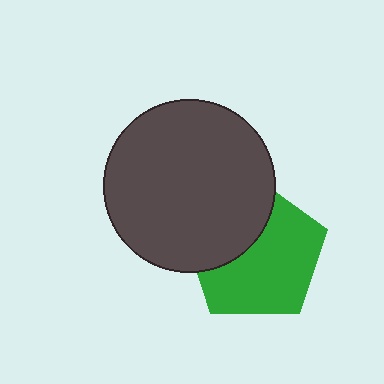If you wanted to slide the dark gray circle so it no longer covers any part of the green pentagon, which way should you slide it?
Slide it toward the upper-left — that is the most direct way to separate the two shapes.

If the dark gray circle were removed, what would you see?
You would see the complete green pentagon.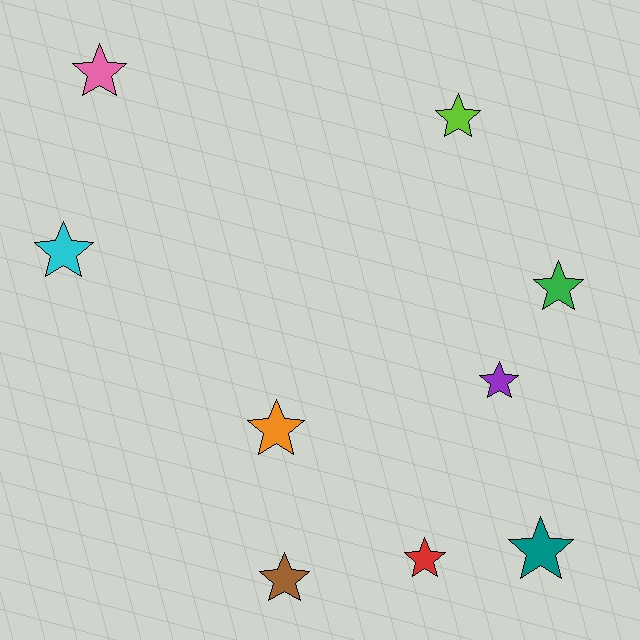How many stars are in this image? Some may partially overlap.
There are 9 stars.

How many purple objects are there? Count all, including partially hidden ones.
There is 1 purple object.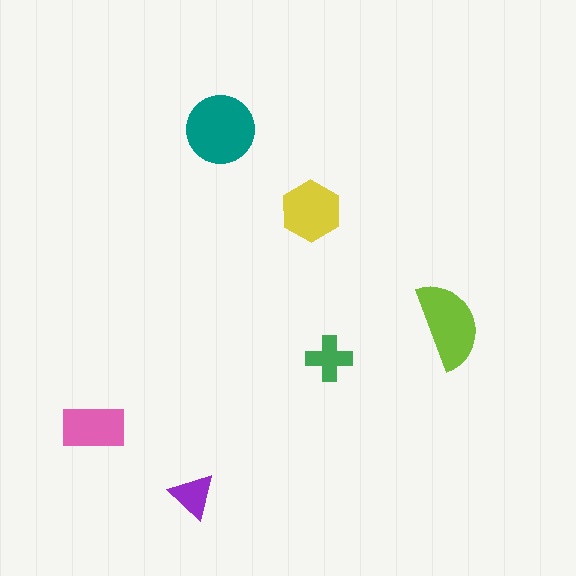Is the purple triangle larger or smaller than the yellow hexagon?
Smaller.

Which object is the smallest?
The purple triangle.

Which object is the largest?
The teal circle.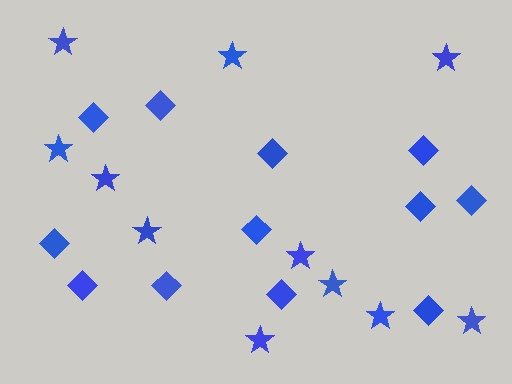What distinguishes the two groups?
There are 2 groups: one group of diamonds (12) and one group of stars (11).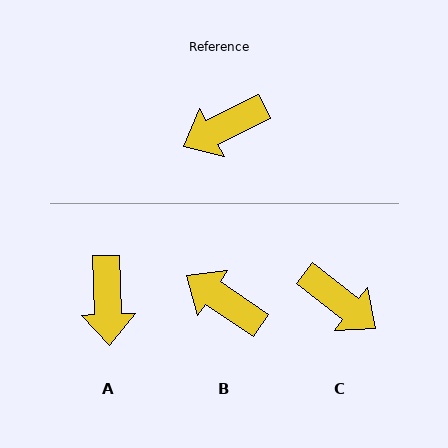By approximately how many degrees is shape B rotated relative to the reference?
Approximately 61 degrees clockwise.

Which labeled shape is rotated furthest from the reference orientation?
C, about 116 degrees away.